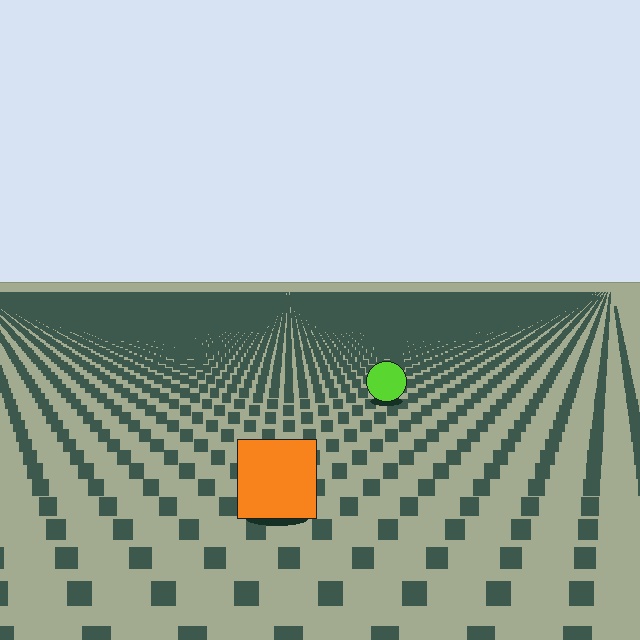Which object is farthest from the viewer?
The lime circle is farthest from the viewer. It appears smaller and the ground texture around it is denser.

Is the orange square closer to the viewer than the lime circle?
Yes. The orange square is closer — you can tell from the texture gradient: the ground texture is coarser near it.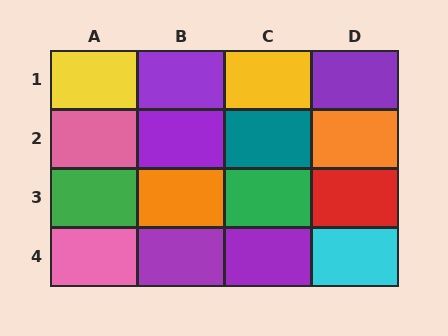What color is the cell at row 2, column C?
Teal.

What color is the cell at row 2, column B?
Purple.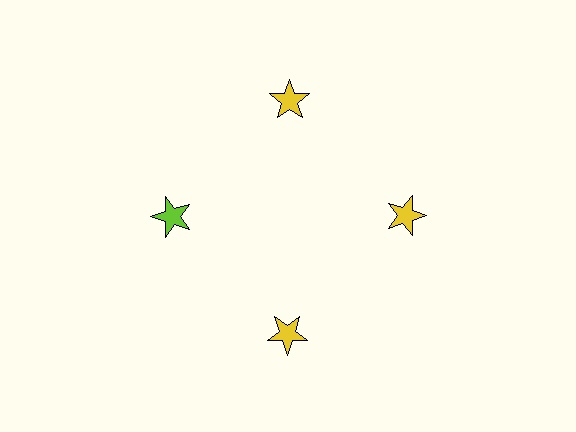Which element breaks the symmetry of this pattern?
The lime star at roughly the 9 o'clock position breaks the symmetry. All other shapes are yellow stars.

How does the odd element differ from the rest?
It has a different color: lime instead of yellow.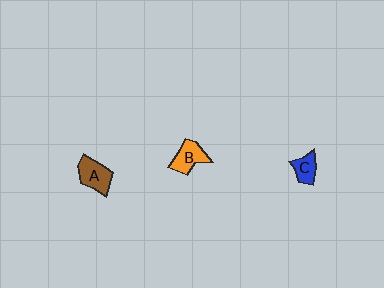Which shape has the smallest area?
Shape C (blue).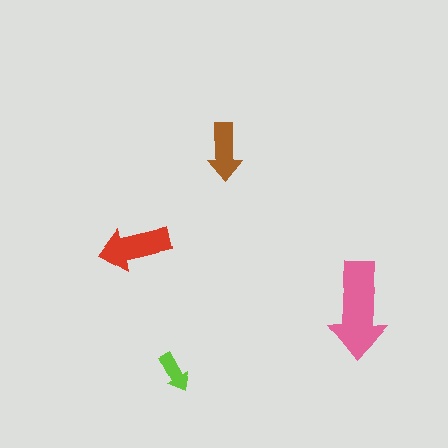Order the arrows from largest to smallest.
the pink one, the red one, the brown one, the lime one.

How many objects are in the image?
There are 4 objects in the image.